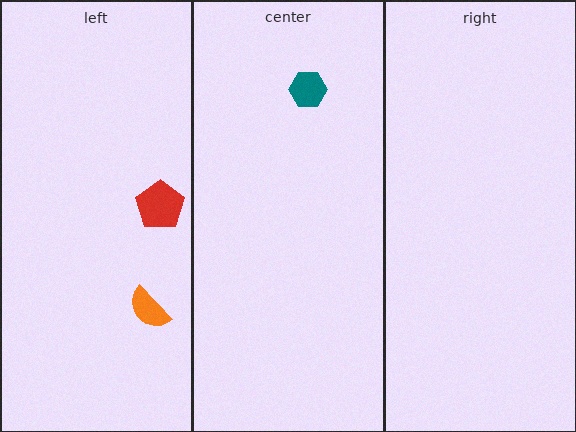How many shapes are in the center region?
1.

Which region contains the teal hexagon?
The center region.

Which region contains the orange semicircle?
The left region.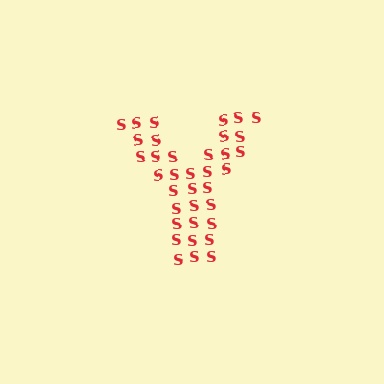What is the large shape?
The large shape is the letter Y.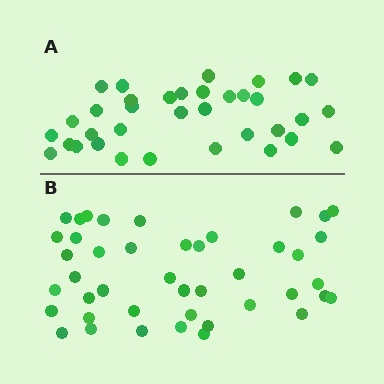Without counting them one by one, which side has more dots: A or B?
Region B (the bottom region) has more dots.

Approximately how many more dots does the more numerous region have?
Region B has roughly 8 or so more dots than region A.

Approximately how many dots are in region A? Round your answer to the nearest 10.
About 40 dots. (The exact count is 35, which rounds to 40.)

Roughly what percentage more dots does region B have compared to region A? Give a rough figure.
About 25% more.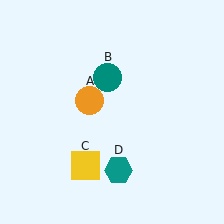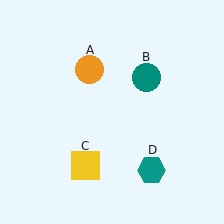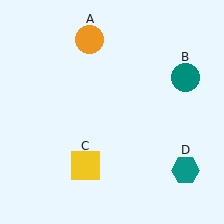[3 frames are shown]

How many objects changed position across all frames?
3 objects changed position: orange circle (object A), teal circle (object B), teal hexagon (object D).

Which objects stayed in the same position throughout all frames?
Yellow square (object C) remained stationary.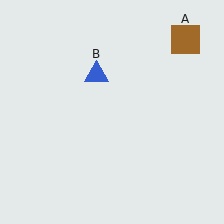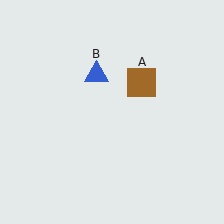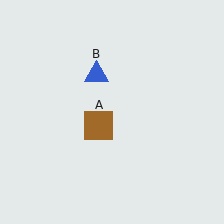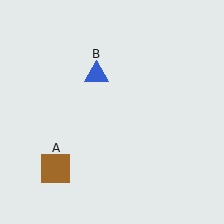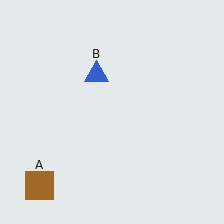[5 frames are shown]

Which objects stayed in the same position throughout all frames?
Blue triangle (object B) remained stationary.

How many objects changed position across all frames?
1 object changed position: brown square (object A).